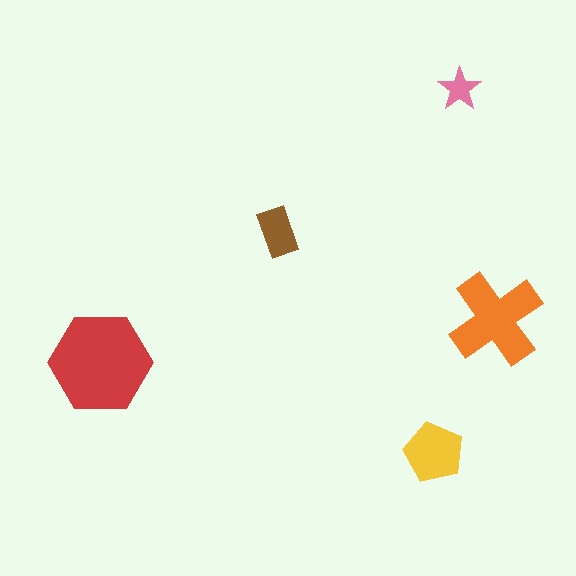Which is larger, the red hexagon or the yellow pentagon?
The red hexagon.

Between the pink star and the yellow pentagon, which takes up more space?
The yellow pentagon.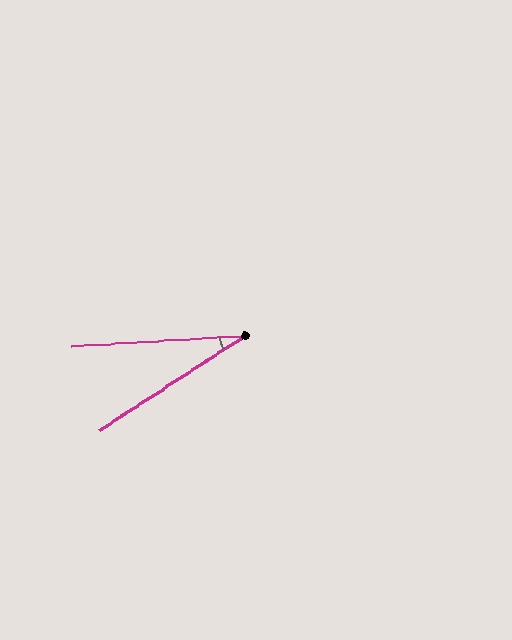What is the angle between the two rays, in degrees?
Approximately 30 degrees.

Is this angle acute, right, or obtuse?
It is acute.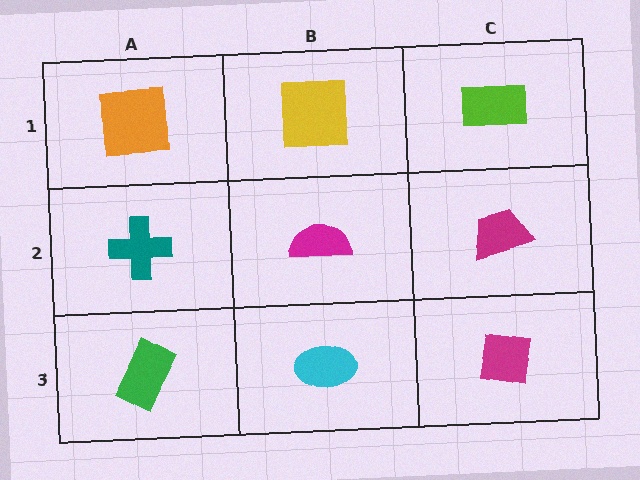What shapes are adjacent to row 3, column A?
A teal cross (row 2, column A), a cyan ellipse (row 3, column B).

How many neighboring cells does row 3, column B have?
3.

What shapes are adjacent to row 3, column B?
A magenta semicircle (row 2, column B), a green rectangle (row 3, column A), a magenta square (row 3, column C).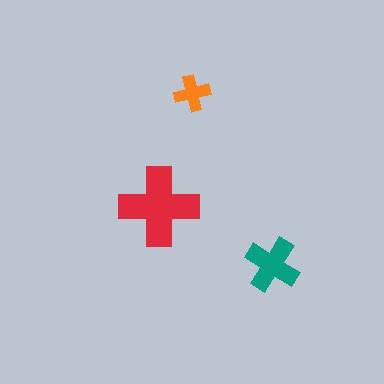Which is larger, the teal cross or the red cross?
The red one.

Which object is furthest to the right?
The teal cross is rightmost.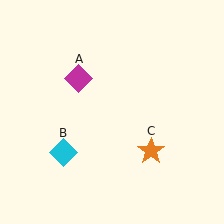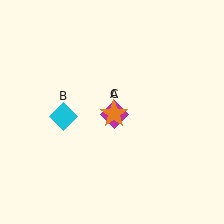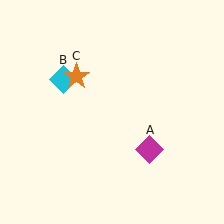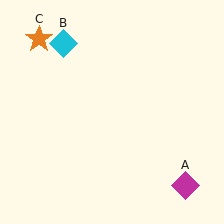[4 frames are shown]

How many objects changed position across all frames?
3 objects changed position: magenta diamond (object A), cyan diamond (object B), orange star (object C).